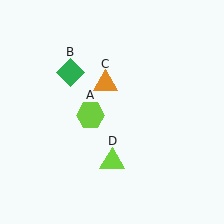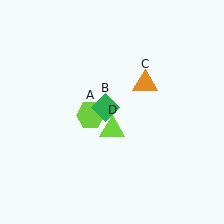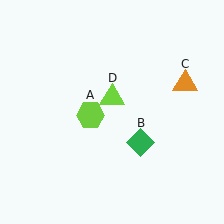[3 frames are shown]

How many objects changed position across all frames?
3 objects changed position: green diamond (object B), orange triangle (object C), lime triangle (object D).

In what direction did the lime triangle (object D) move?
The lime triangle (object D) moved up.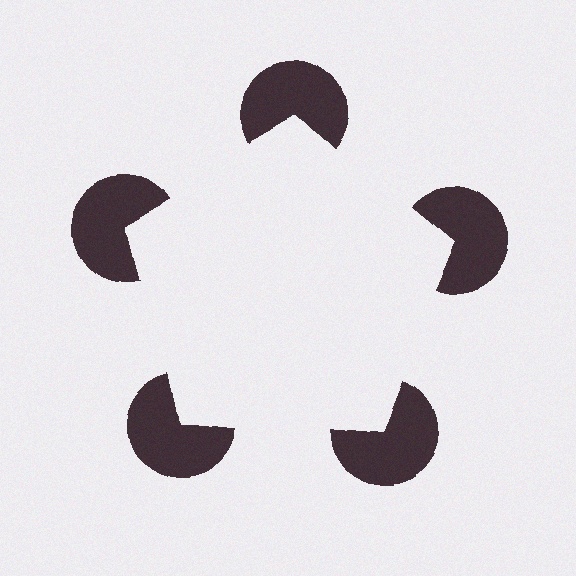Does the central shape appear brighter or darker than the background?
It typically appears slightly brighter than the background, even though no actual brightness change is drawn.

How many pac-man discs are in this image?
There are 5 — one at each vertex of the illusory pentagon.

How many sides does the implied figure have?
5 sides.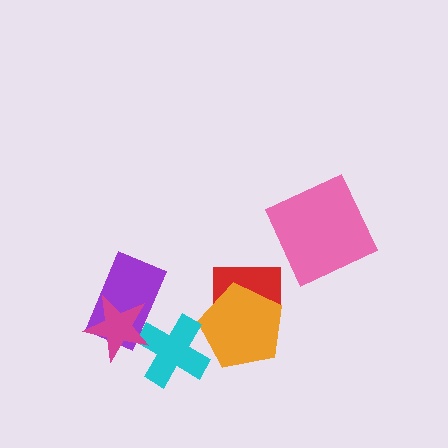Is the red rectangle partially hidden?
Yes, it is partially covered by another shape.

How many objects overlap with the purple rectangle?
2 objects overlap with the purple rectangle.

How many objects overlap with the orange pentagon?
2 objects overlap with the orange pentagon.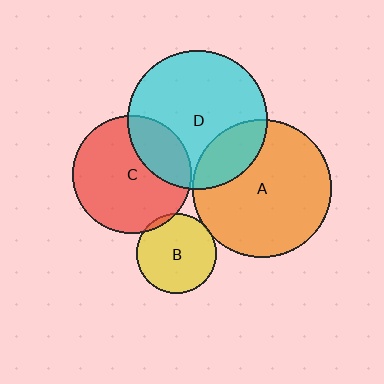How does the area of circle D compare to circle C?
Approximately 1.4 times.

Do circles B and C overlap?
Yes.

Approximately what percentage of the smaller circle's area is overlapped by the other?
Approximately 5%.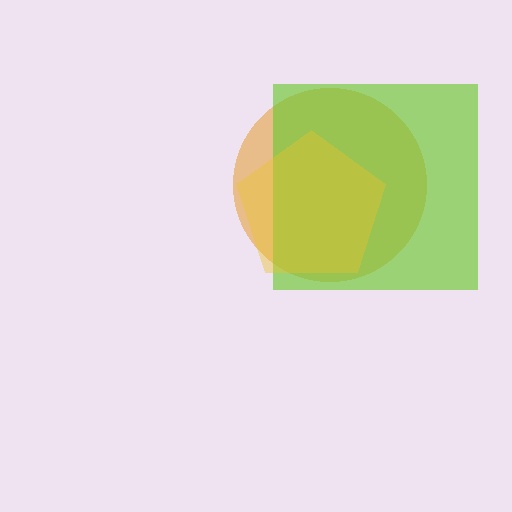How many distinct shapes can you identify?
There are 3 distinct shapes: an orange circle, a lime square, a yellow pentagon.